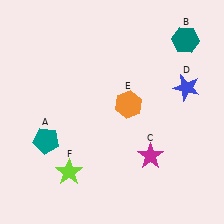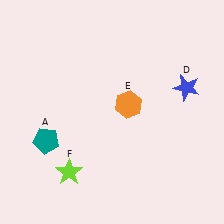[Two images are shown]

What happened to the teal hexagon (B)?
The teal hexagon (B) was removed in Image 2. It was in the top-right area of Image 1.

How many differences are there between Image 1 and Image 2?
There are 2 differences between the two images.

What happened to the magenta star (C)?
The magenta star (C) was removed in Image 2. It was in the bottom-right area of Image 1.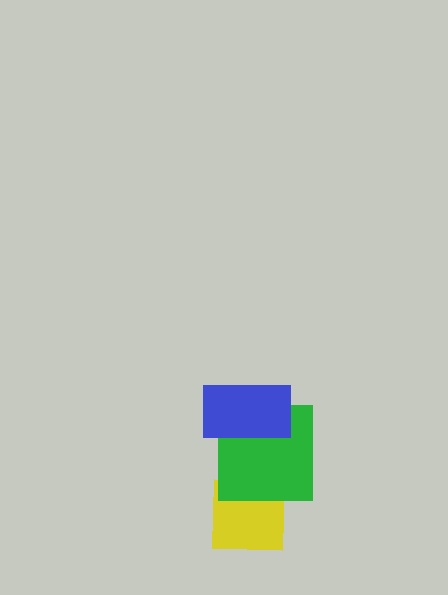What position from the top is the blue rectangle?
The blue rectangle is 1st from the top.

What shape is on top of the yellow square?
The green square is on top of the yellow square.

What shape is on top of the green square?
The blue rectangle is on top of the green square.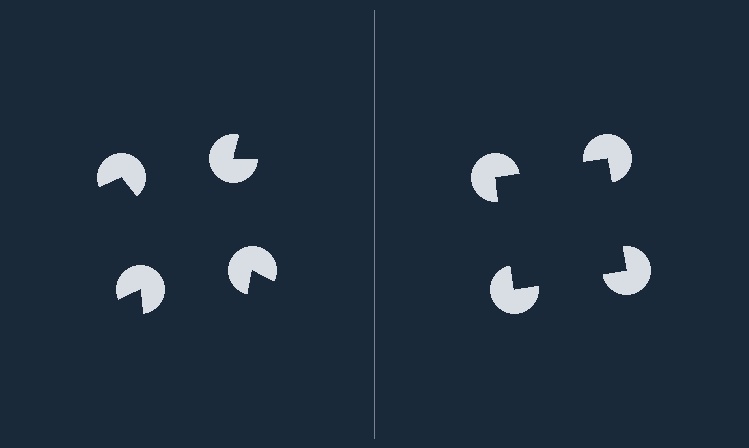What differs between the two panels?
The pac-man discs are positioned identically on both sides; only the wedge orientations differ. On the right they align to a square; on the left they are misaligned.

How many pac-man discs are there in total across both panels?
8 — 4 on each side.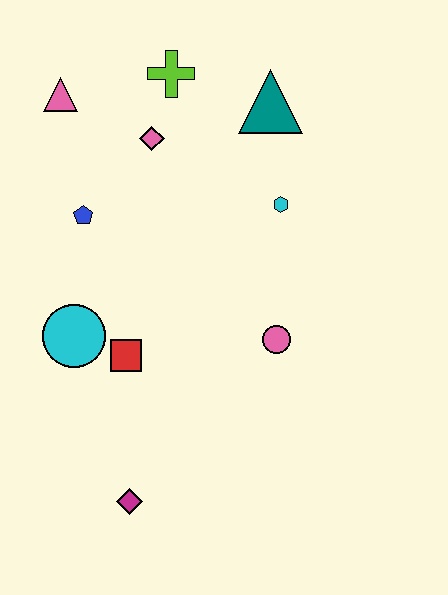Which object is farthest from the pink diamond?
The magenta diamond is farthest from the pink diamond.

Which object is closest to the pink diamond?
The lime cross is closest to the pink diamond.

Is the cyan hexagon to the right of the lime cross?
Yes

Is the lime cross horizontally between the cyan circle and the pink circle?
Yes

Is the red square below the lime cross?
Yes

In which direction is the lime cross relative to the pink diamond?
The lime cross is above the pink diamond.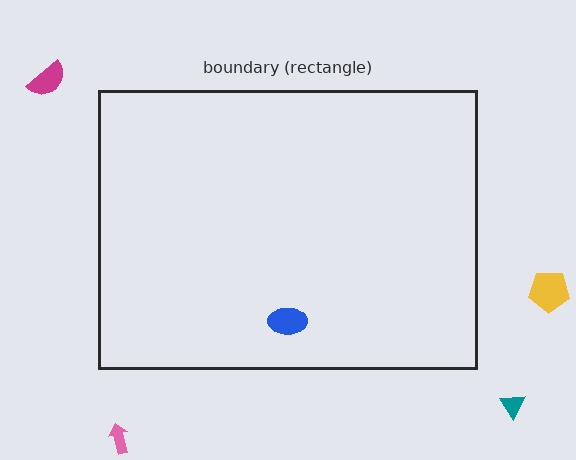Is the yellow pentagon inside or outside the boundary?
Outside.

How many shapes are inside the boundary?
1 inside, 4 outside.